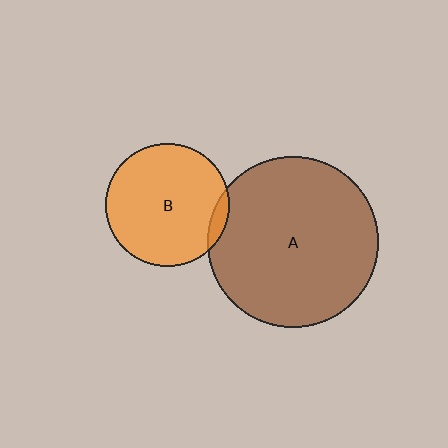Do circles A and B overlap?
Yes.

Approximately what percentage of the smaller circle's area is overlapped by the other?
Approximately 5%.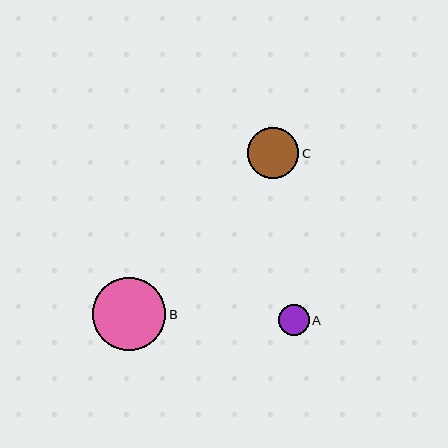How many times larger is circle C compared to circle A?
Circle C is approximately 1.6 times the size of circle A.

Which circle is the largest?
Circle B is the largest with a size of approximately 73 pixels.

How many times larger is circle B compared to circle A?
Circle B is approximately 2.4 times the size of circle A.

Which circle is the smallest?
Circle A is the smallest with a size of approximately 31 pixels.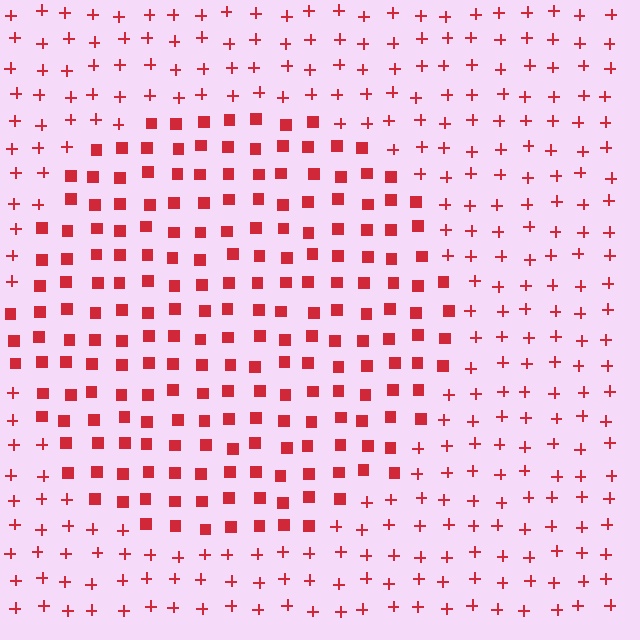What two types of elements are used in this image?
The image uses squares inside the circle region and plus signs outside it.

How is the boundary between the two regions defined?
The boundary is defined by a change in element shape: squares inside vs. plus signs outside. All elements share the same color and spacing.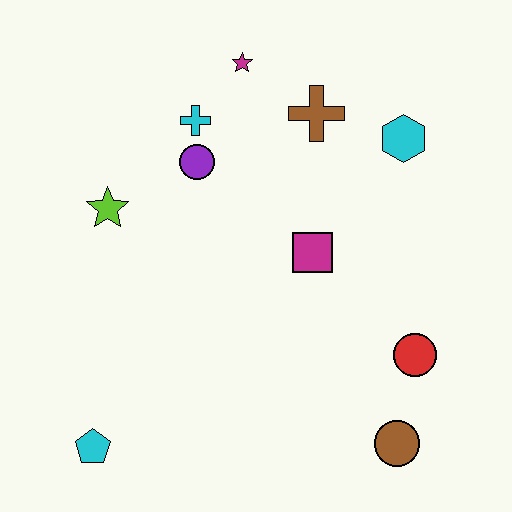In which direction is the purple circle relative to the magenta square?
The purple circle is to the left of the magenta square.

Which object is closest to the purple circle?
The cyan cross is closest to the purple circle.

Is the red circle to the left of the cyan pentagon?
No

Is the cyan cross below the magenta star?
Yes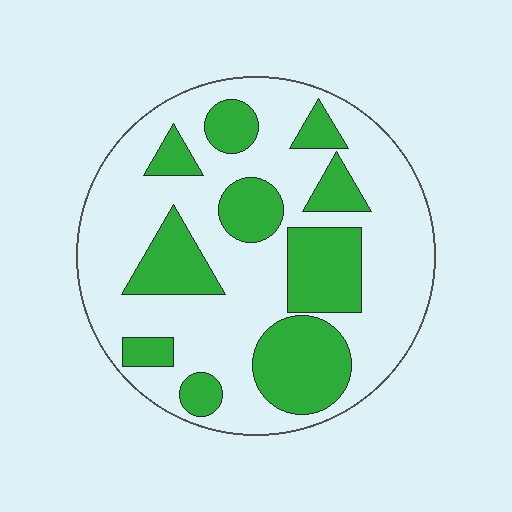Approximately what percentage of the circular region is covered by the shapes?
Approximately 35%.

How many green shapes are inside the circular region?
10.